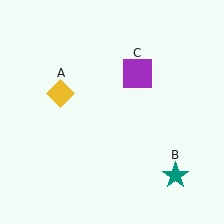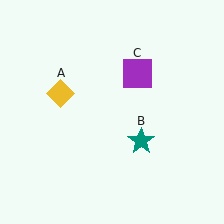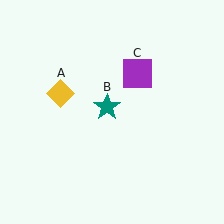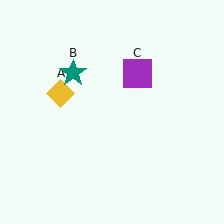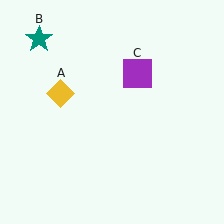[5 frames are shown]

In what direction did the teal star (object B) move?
The teal star (object B) moved up and to the left.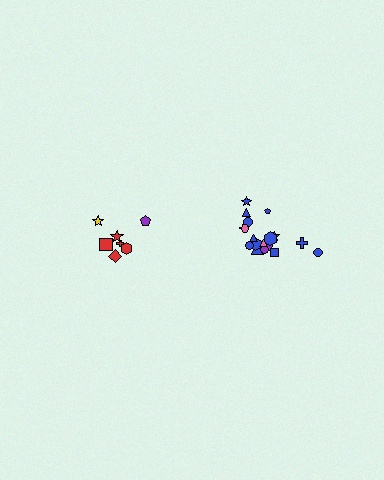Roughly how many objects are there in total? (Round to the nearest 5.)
Roughly 25 objects in total.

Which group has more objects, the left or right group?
The right group.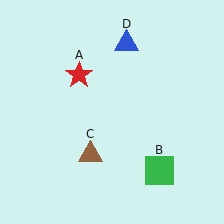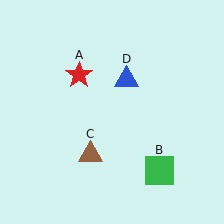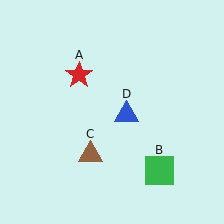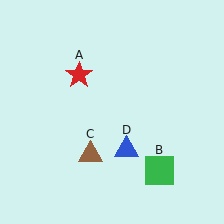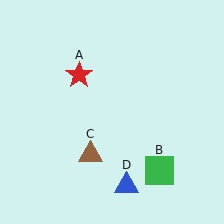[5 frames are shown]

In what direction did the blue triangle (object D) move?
The blue triangle (object D) moved down.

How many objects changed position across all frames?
1 object changed position: blue triangle (object D).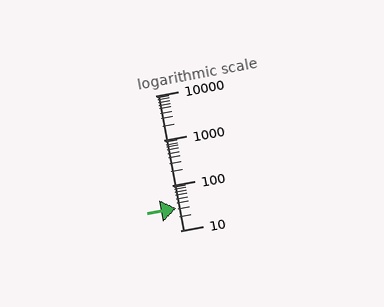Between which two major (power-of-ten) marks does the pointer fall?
The pointer is between 10 and 100.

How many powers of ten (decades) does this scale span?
The scale spans 3 decades, from 10 to 10000.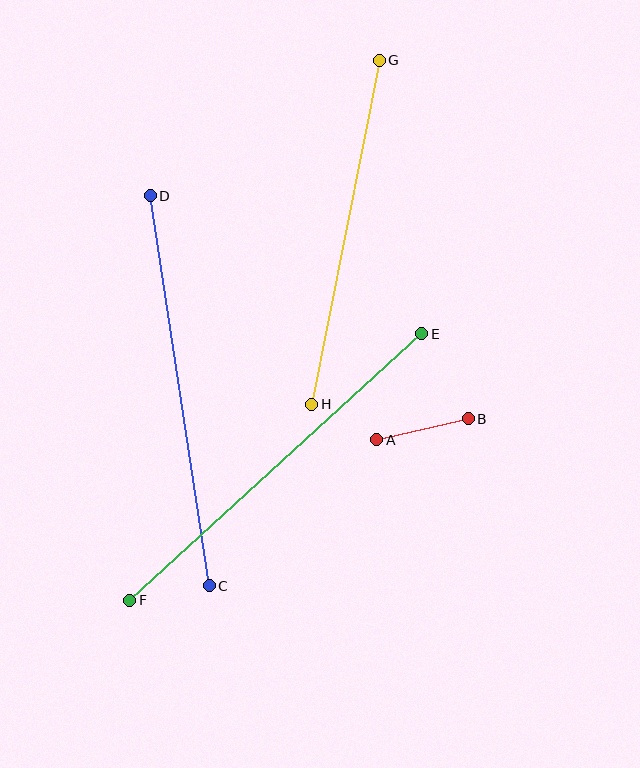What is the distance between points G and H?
The distance is approximately 350 pixels.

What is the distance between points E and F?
The distance is approximately 395 pixels.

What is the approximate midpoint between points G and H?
The midpoint is at approximately (345, 232) pixels.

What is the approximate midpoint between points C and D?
The midpoint is at approximately (180, 391) pixels.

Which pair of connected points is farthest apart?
Points E and F are farthest apart.